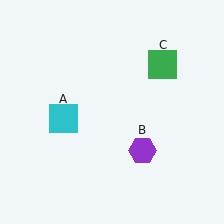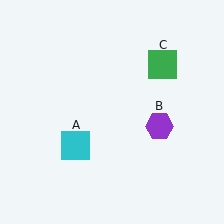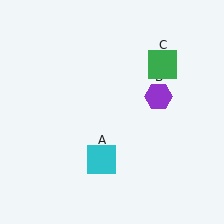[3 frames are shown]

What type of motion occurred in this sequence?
The cyan square (object A), purple hexagon (object B) rotated counterclockwise around the center of the scene.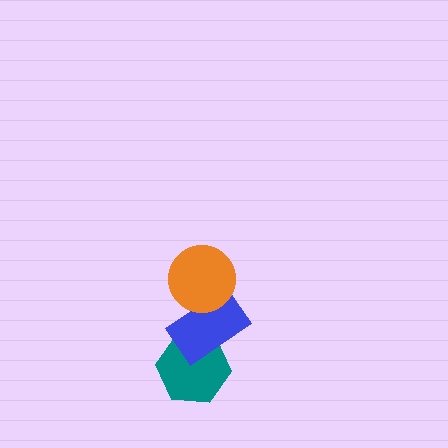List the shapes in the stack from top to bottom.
From top to bottom: the orange circle, the blue rectangle, the teal hexagon.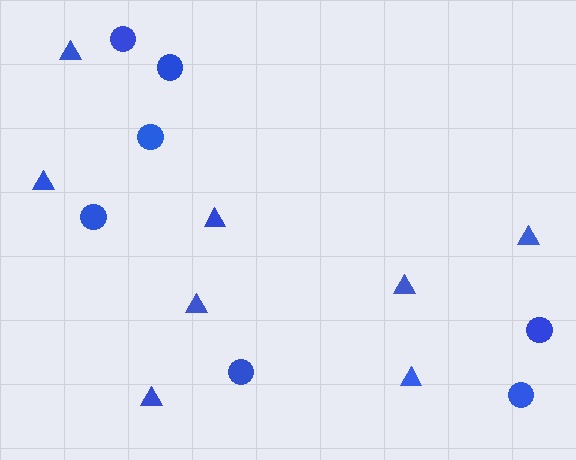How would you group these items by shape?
There are 2 groups: one group of circles (7) and one group of triangles (8).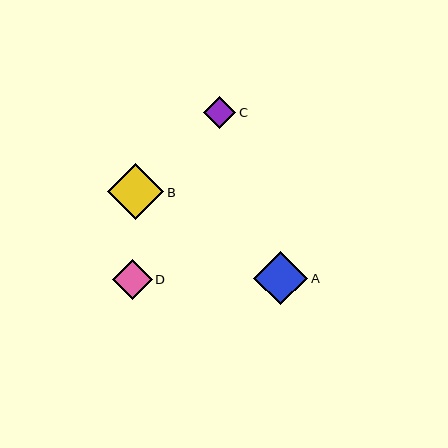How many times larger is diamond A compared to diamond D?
Diamond A is approximately 1.3 times the size of diamond D.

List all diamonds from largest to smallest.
From largest to smallest: B, A, D, C.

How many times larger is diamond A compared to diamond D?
Diamond A is approximately 1.3 times the size of diamond D.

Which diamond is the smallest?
Diamond C is the smallest with a size of approximately 32 pixels.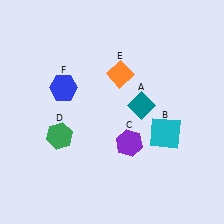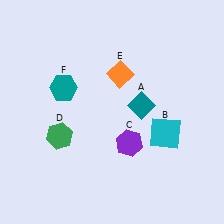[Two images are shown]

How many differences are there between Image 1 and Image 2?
There is 1 difference between the two images.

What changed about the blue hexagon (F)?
In Image 1, F is blue. In Image 2, it changed to teal.